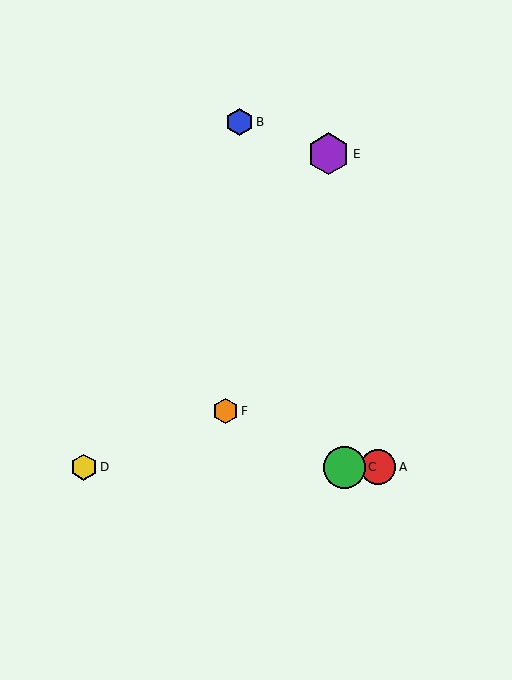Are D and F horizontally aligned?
No, D is at y≈467 and F is at y≈411.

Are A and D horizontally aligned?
Yes, both are at y≈467.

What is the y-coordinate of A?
Object A is at y≈467.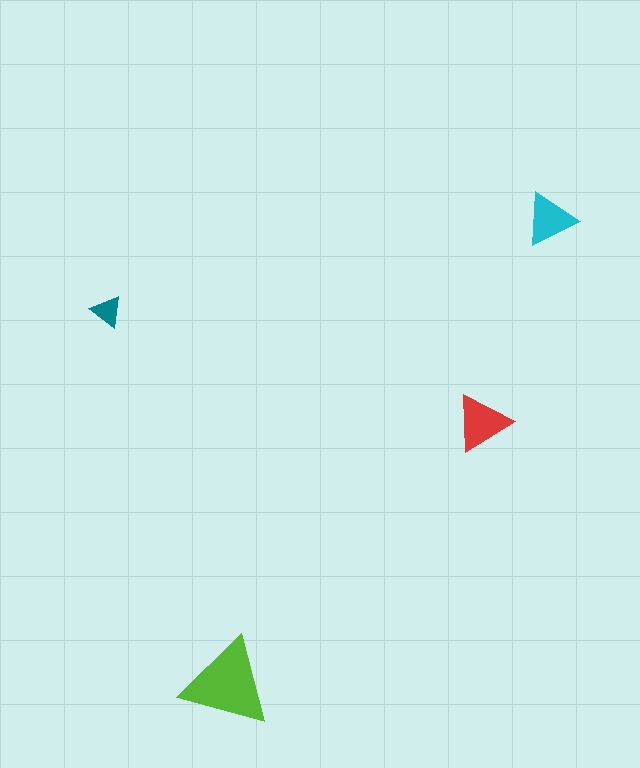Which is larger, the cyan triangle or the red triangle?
The red one.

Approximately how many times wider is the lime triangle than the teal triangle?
About 3 times wider.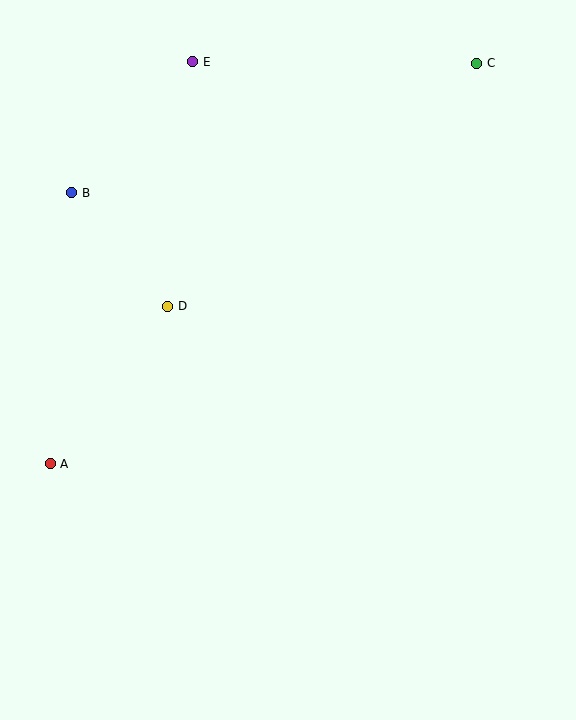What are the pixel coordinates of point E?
Point E is at (193, 62).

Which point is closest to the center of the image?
Point D at (168, 306) is closest to the center.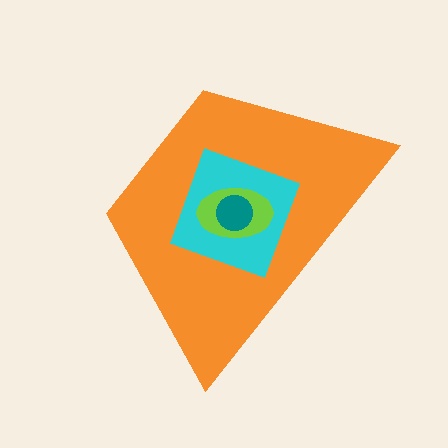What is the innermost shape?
The teal circle.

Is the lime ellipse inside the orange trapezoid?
Yes.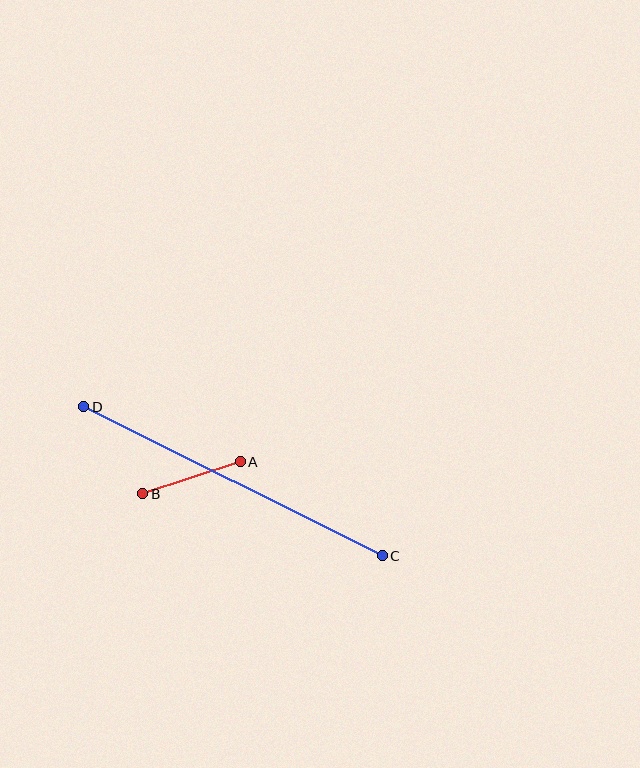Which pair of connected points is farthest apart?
Points C and D are farthest apart.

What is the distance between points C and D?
The distance is approximately 334 pixels.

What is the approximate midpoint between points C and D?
The midpoint is at approximately (233, 481) pixels.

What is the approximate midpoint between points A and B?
The midpoint is at approximately (192, 478) pixels.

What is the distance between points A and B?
The distance is approximately 103 pixels.